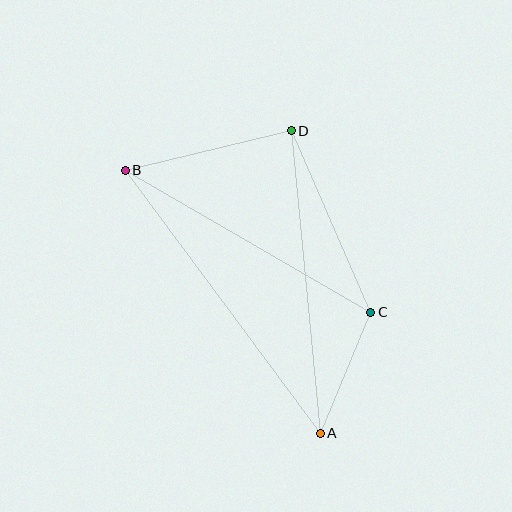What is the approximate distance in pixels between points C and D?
The distance between C and D is approximately 198 pixels.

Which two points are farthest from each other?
Points A and B are farthest from each other.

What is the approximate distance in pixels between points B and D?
The distance between B and D is approximately 171 pixels.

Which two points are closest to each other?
Points A and C are closest to each other.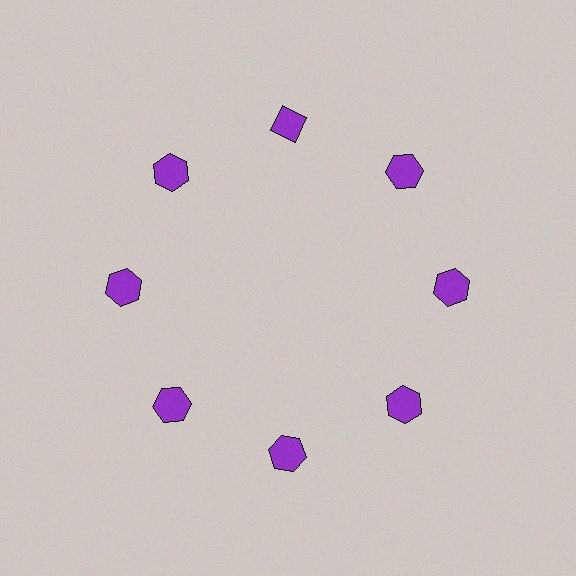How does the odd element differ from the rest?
It has a different shape: diamond instead of hexagon.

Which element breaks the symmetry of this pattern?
The purple diamond at roughly the 12 o'clock position breaks the symmetry. All other shapes are purple hexagons.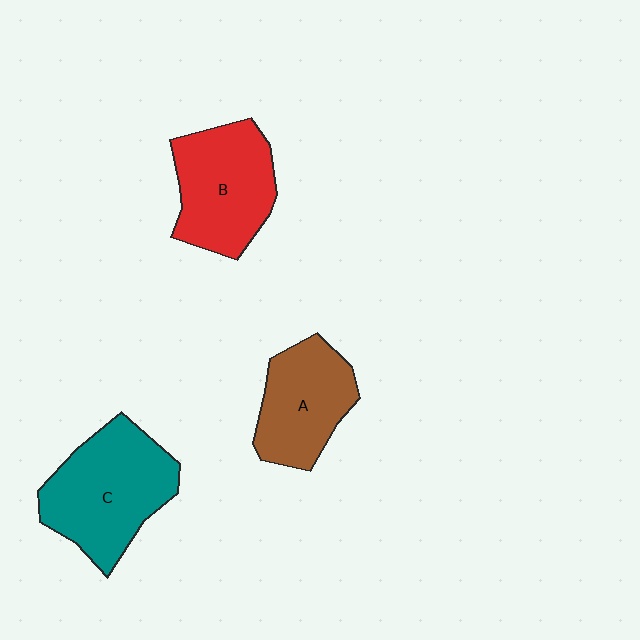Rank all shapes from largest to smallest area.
From largest to smallest: C (teal), B (red), A (brown).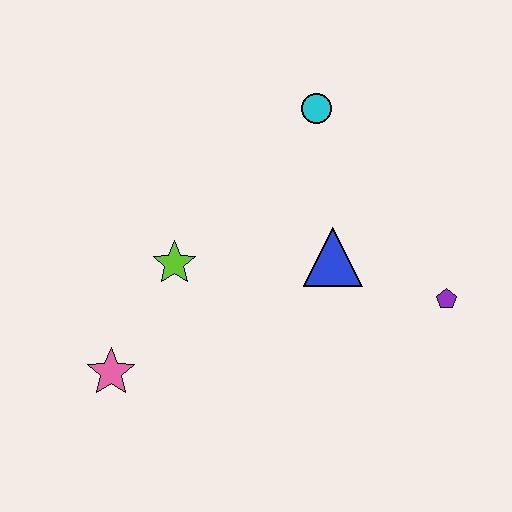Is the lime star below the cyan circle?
Yes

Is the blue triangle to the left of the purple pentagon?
Yes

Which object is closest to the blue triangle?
The purple pentagon is closest to the blue triangle.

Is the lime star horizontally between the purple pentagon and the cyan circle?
No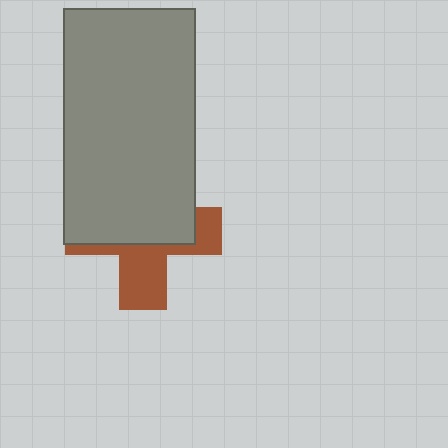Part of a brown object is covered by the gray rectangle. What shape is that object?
It is a cross.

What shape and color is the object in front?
The object in front is a gray rectangle.